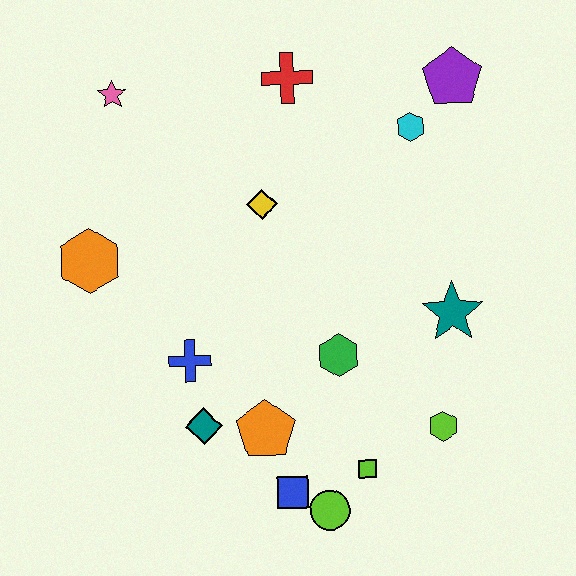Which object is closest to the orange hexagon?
The blue cross is closest to the orange hexagon.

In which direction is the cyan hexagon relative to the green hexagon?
The cyan hexagon is above the green hexagon.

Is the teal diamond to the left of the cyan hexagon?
Yes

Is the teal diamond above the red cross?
No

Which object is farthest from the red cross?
The lime circle is farthest from the red cross.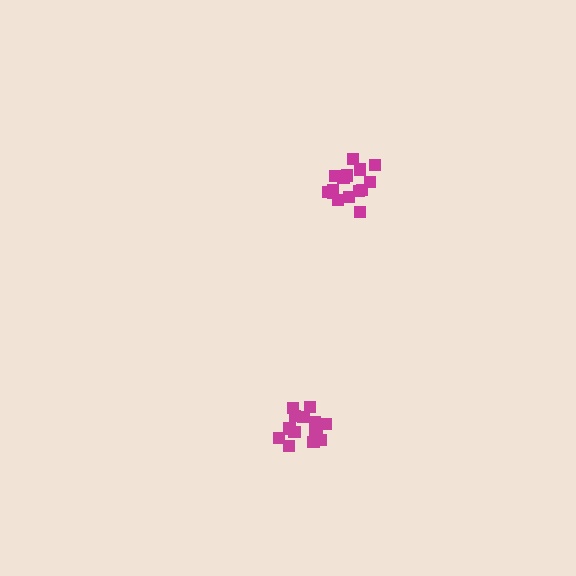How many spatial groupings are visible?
There are 2 spatial groupings.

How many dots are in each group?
Group 1: 15 dots, Group 2: 15 dots (30 total).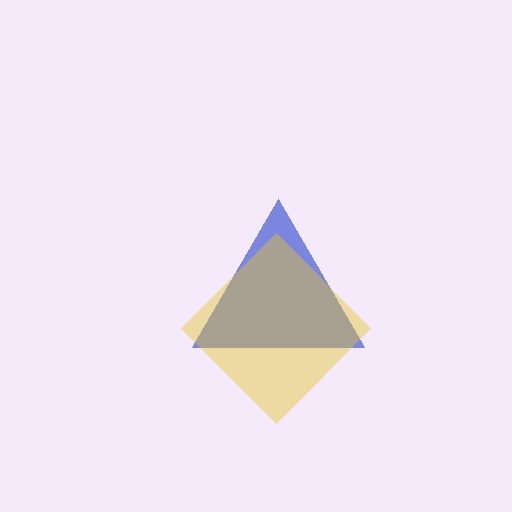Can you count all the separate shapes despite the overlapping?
Yes, there are 2 separate shapes.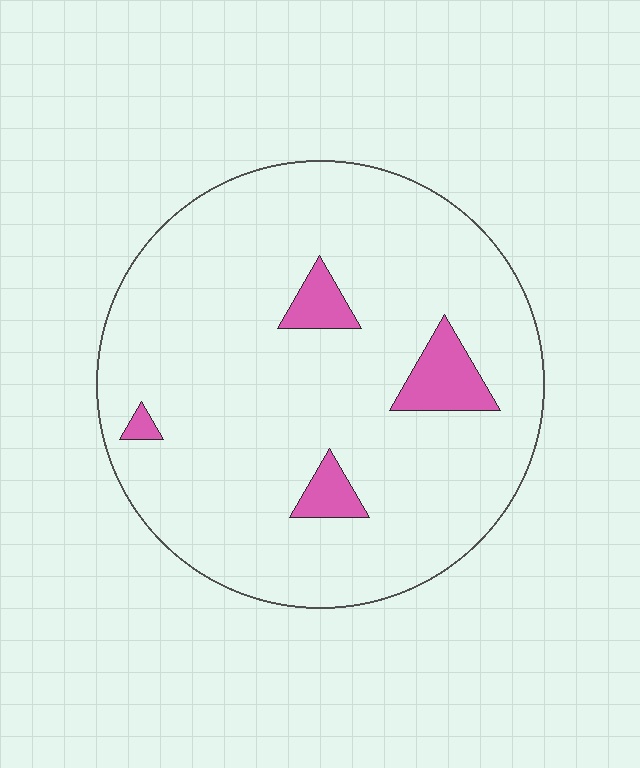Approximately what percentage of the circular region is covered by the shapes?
Approximately 10%.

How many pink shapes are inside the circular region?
4.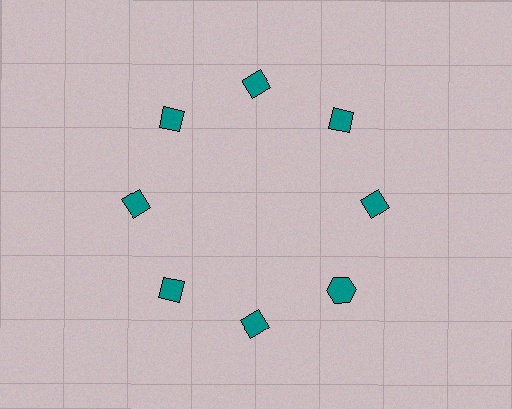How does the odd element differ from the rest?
It has a different shape: hexagon instead of diamond.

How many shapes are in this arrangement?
There are 8 shapes arranged in a ring pattern.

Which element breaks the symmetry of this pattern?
The teal hexagon at roughly the 4 o'clock position breaks the symmetry. All other shapes are teal diamonds.